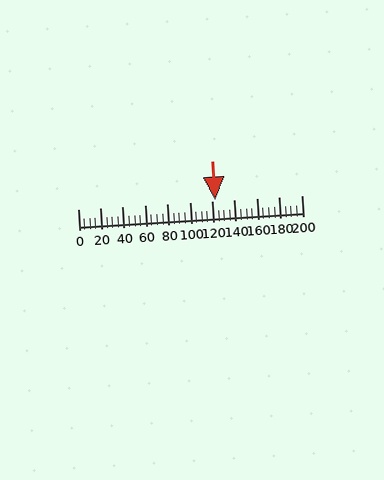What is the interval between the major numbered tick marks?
The major tick marks are spaced 20 units apart.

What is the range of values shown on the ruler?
The ruler shows values from 0 to 200.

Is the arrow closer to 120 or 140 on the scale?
The arrow is closer to 120.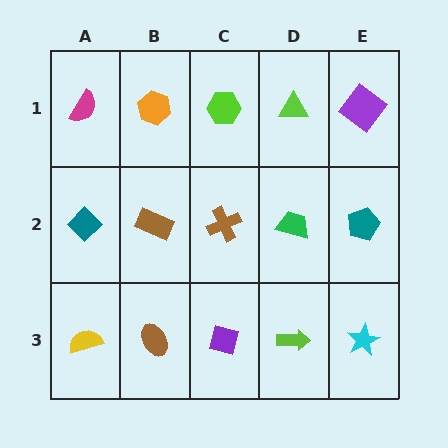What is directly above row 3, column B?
A brown rectangle.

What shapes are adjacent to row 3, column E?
A teal pentagon (row 2, column E), a lime arrow (row 3, column D).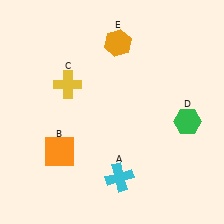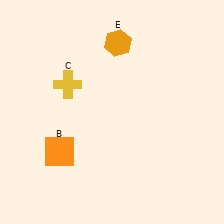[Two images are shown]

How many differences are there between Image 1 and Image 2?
There are 2 differences between the two images.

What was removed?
The cyan cross (A), the green hexagon (D) were removed in Image 2.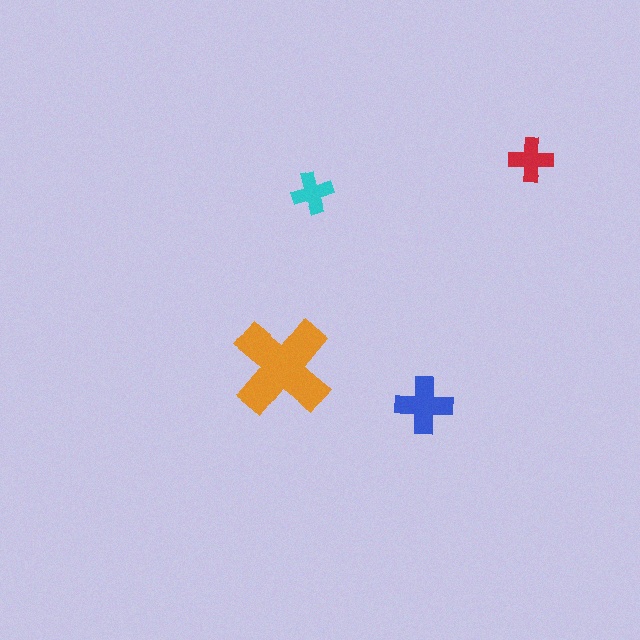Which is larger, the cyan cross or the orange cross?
The orange one.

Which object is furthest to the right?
The red cross is rightmost.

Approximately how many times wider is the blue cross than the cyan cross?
About 1.5 times wider.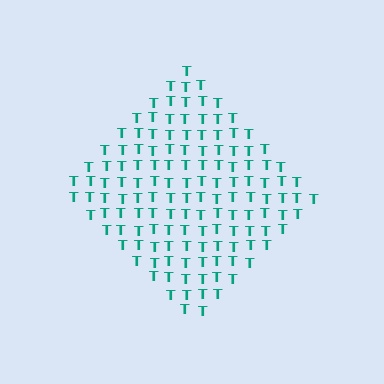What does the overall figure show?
The overall figure shows a diamond.